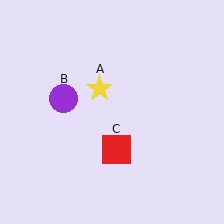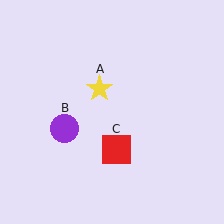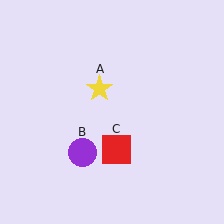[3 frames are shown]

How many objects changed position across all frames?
1 object changed position: purple circle (object B).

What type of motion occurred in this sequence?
The purple circle (object B) rotated counterclockwise around the center of the scene.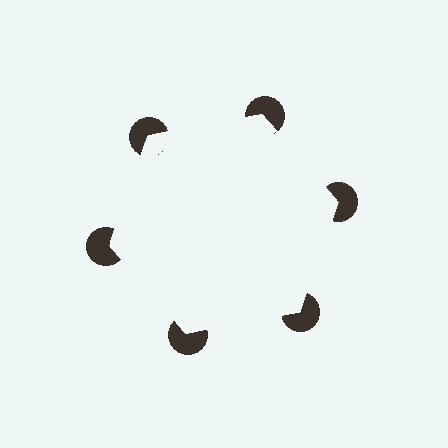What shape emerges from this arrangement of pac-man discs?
An illusory hexagon — its edges are inferred from the aligned wedge cuts in the pac-man discs, not physically drawn.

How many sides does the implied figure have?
6 sides.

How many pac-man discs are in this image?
There are 6 — one at each vertex of the illusory hexagon.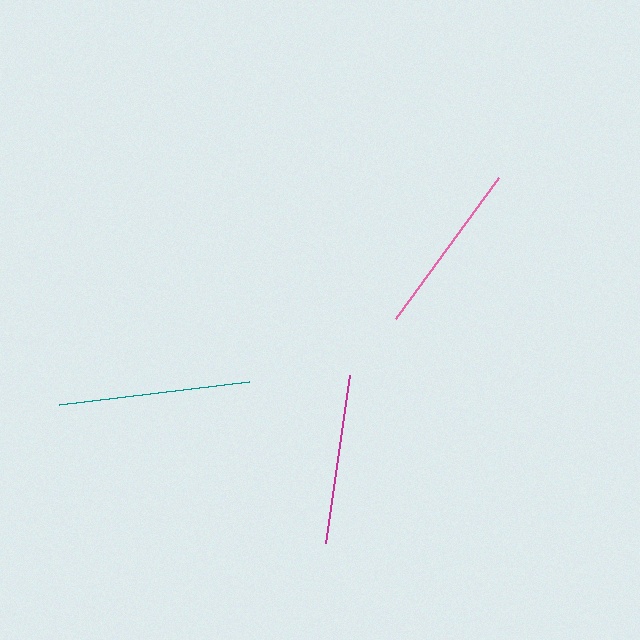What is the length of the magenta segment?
The magenta segment is approximately 170 pixels long.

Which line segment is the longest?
The teal line is the longest at approximately 192 pixels.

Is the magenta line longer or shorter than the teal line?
The teal line is longer than the magenta line.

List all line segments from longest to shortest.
From longest to shortest: teal, pink, magenta.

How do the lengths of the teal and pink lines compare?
The teal and pink lines are approximately the same length.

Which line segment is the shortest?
The magenta line is the shortest at approximately 170 pixels.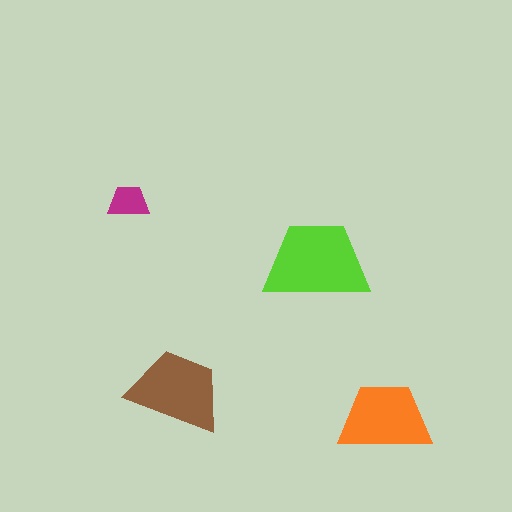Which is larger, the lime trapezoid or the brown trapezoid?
The lime one.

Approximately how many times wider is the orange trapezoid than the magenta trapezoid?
About 2 times wider.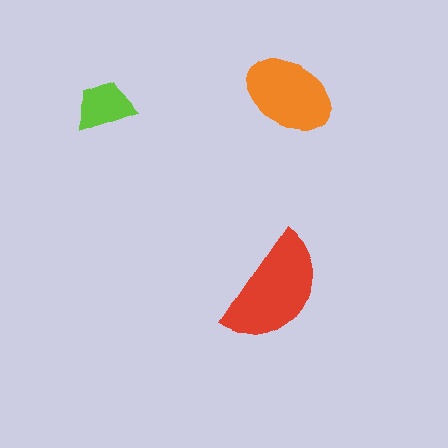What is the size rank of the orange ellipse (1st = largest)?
2nd.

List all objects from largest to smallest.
The red semicircle, the orange ellipse, the lime trapezoid.